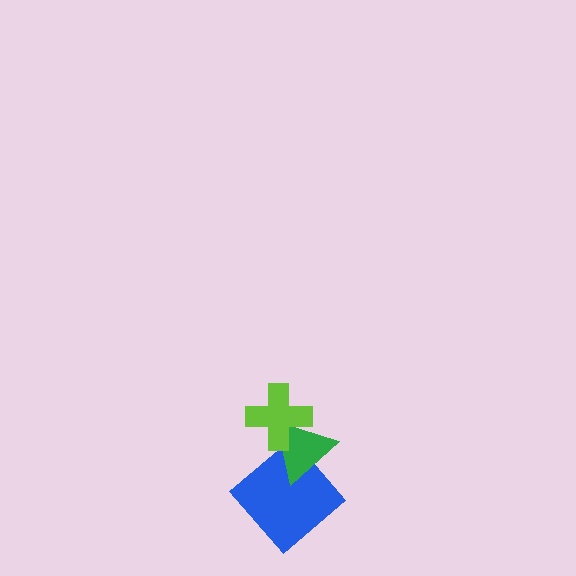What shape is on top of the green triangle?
The lime cross is on top of the green triangle.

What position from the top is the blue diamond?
The blue diamond is 3rd from the top.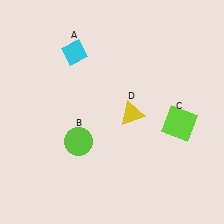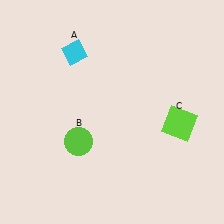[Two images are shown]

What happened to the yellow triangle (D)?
The yellow triangle (D) was removed in Image 2. It was in the bottom-right area of Image 1.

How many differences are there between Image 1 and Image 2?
There is 1 difference between the two images.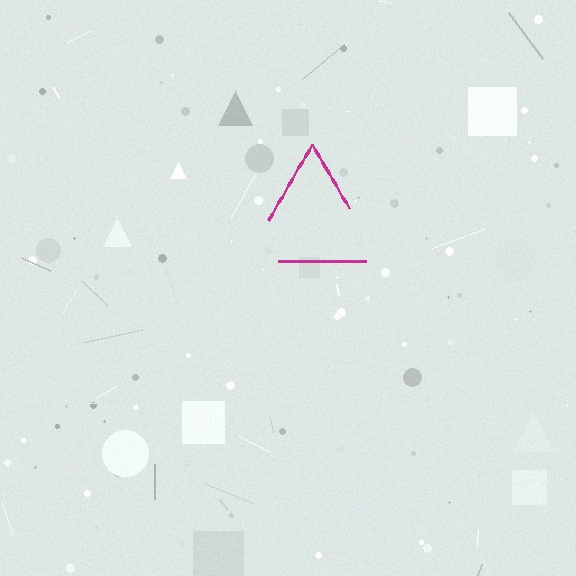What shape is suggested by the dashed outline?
The dashed outline suggests a triangle.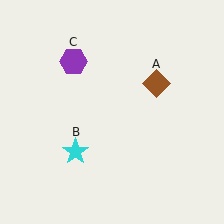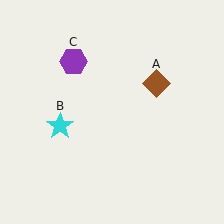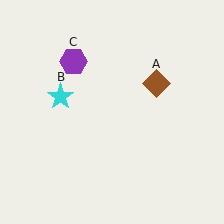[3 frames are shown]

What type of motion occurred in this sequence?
The cyan star (object B) rotated clockwise around the center of the scene.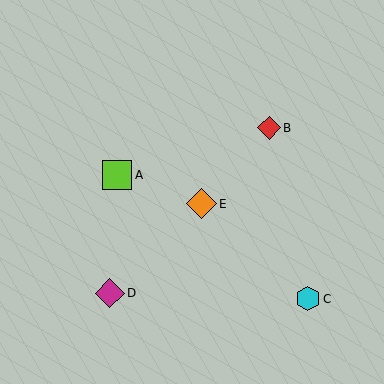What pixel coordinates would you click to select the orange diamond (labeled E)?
Click at (201, 204) to select the orange diamond E.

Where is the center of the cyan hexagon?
The center of the cyan hexagon is at (308, 299).